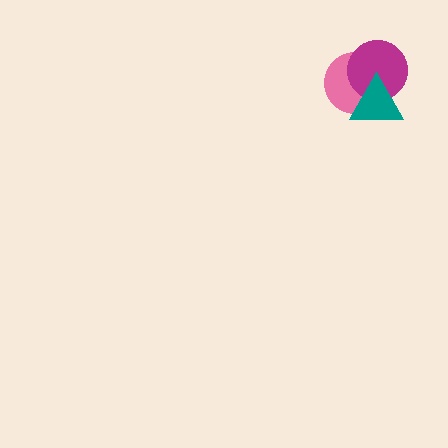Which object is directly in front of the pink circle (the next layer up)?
The magenta circle is directly in front of the pink circle.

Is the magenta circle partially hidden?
Yes, it is partially covered by another shape.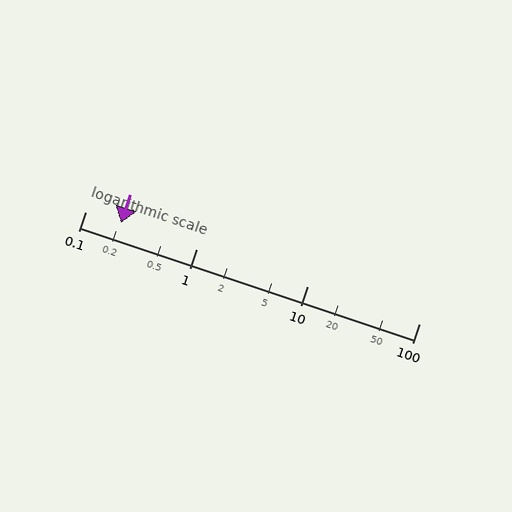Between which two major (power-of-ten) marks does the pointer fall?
The pointer is between 0.1 and 1.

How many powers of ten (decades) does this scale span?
The scale spans 3 decades, from 0.1 to 100.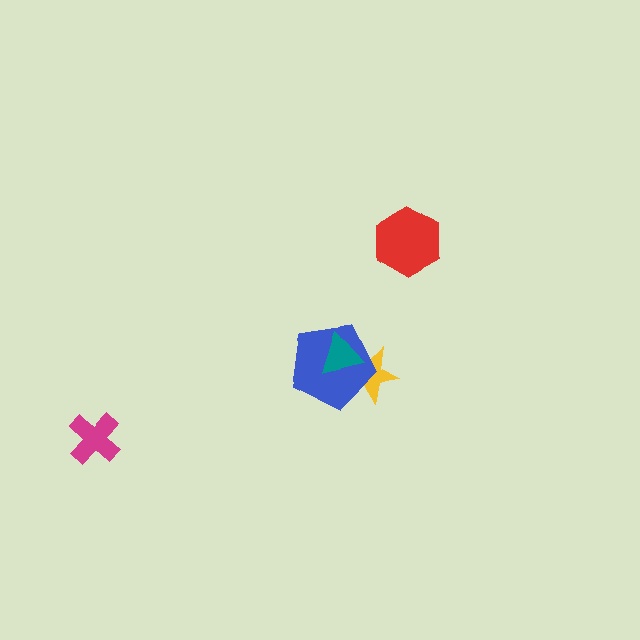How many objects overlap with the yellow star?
2 objects overlap with the yellow star.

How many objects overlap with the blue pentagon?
2 objects overlap with the blue pentagon.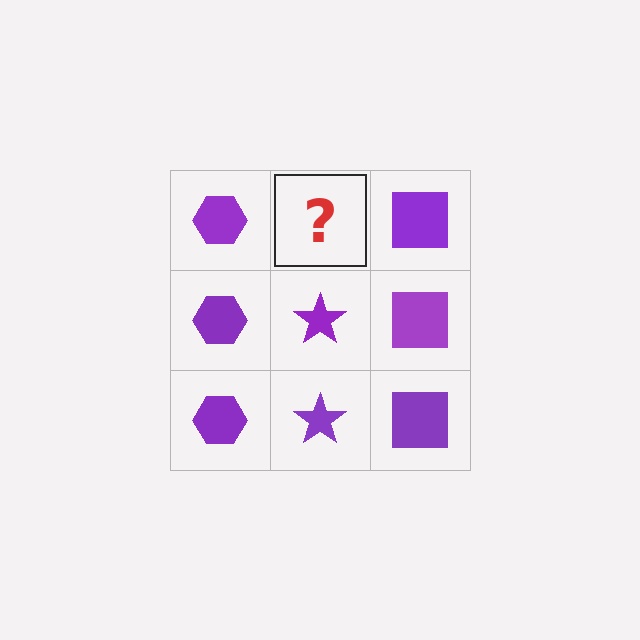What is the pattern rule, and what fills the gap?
The rule is that each column has a consistent shape. The gap should be filled with a purple star.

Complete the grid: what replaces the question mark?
The question mark should be replaced with a purple star.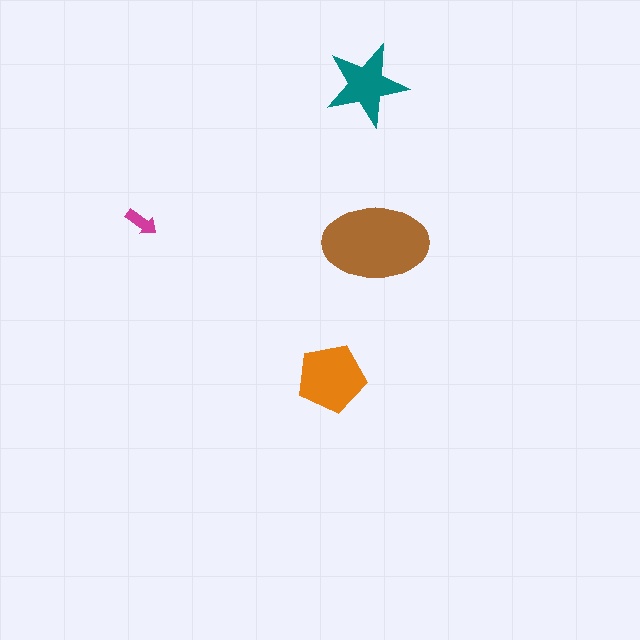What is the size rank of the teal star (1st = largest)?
3rd.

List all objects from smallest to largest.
The magenta arrow, the teal star, the orange pentagon, the brown ellipse.